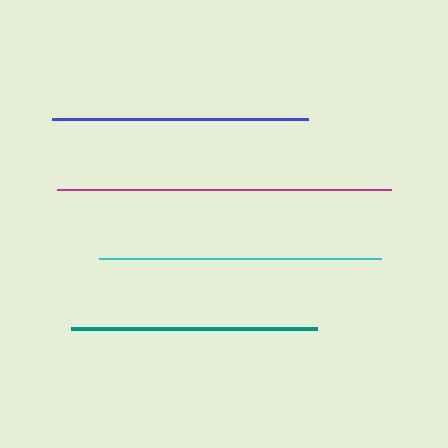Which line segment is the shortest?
The teal line is the shortest at approximately 245 pixels.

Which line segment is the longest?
The magenta line is the longest at approximately 334 pixels.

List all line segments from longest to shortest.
From longest to shortest: magenta, cyan, blue, teal.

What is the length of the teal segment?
The teal segment is approximately 245 pixels long.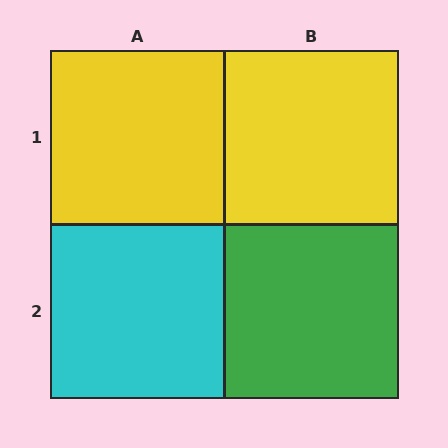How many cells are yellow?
2 cells are yellow.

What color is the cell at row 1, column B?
Yellow.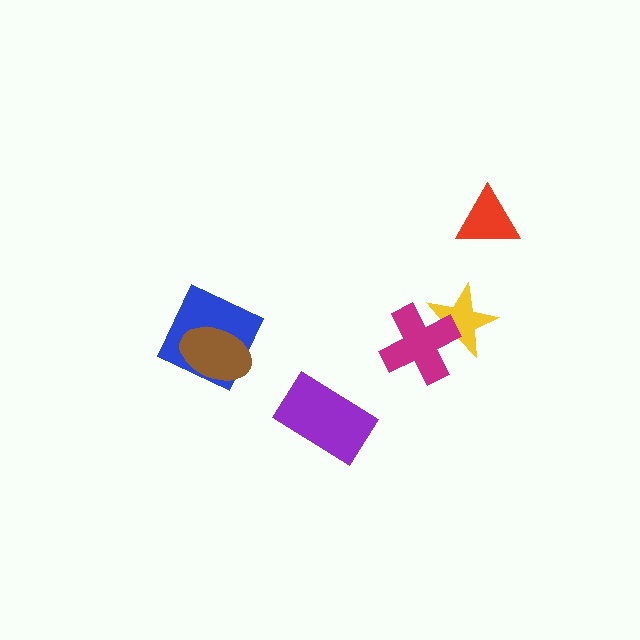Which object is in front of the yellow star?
The magenta cross is in front of the yellow star.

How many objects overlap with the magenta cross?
1 object overlaps with the magenta cross.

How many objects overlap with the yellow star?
1 object overlaps with the yellow star.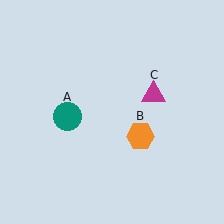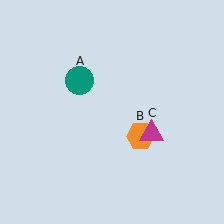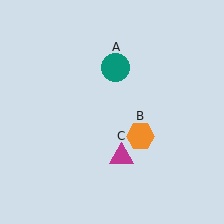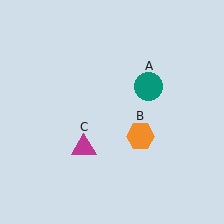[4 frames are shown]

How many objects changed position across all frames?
2 objects changed position: teal circle (object A), magenta triangle (object C).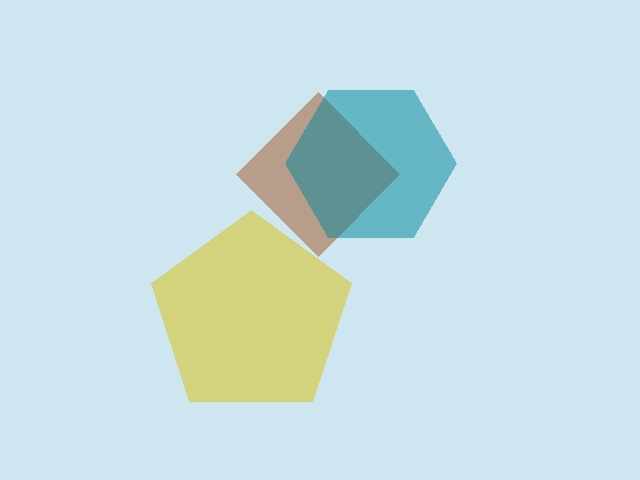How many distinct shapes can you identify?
There are 3 distinct shapes: a yellow pentagon, a brown diamond, a teal hexagon.